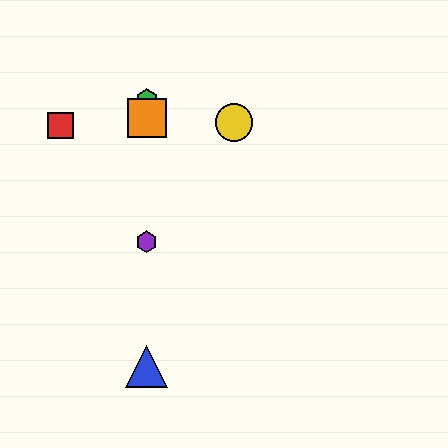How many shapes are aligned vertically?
4 shapes (the blue triangle, the green hexagon, the purple hexagon, the orange square) are aligned vertically.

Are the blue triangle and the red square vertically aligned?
No, the blue triangle is at x≈147 and the red square is at x≈61.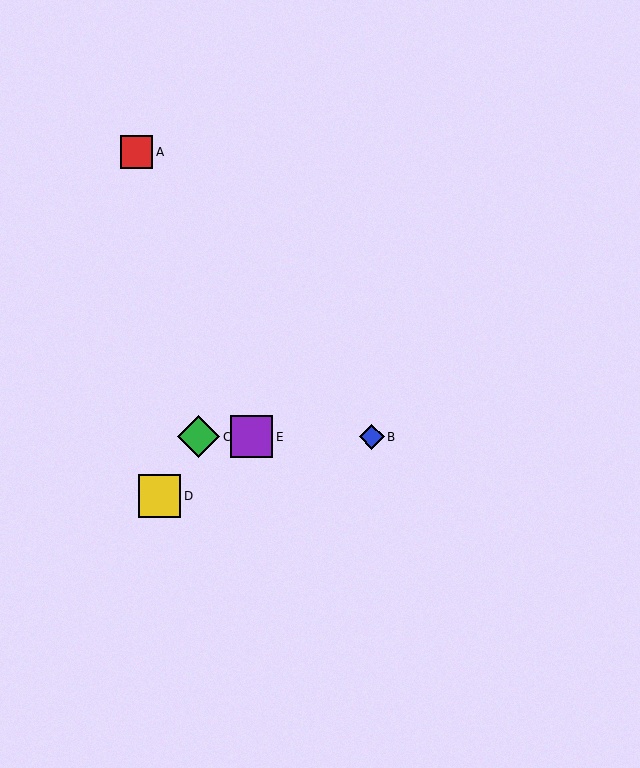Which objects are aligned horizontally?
Objects B, C, E are aligned horizontally.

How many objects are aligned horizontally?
3 objects (B, C, E) are aligned horizontally.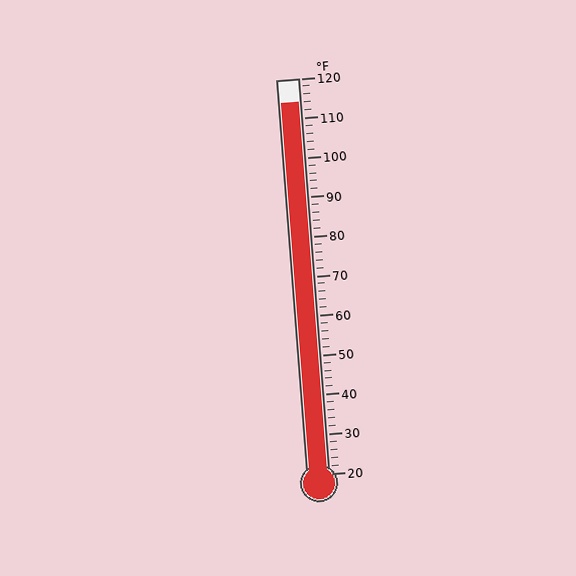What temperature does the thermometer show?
The thermometer shows approximately 114°F.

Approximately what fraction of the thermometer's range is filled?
The thermometer is filled to approximately 95% of its range.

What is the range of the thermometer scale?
The thermometer scale ranges from 20°F to 120°F.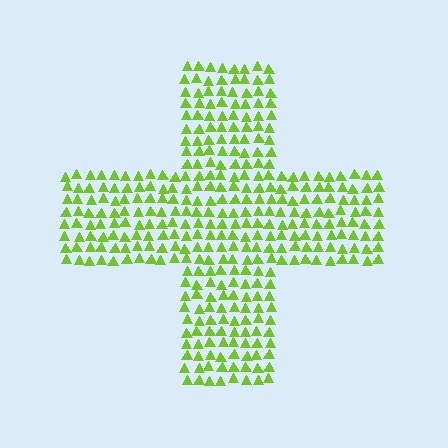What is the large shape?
The large shape is a cross.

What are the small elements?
The small elements are triangles.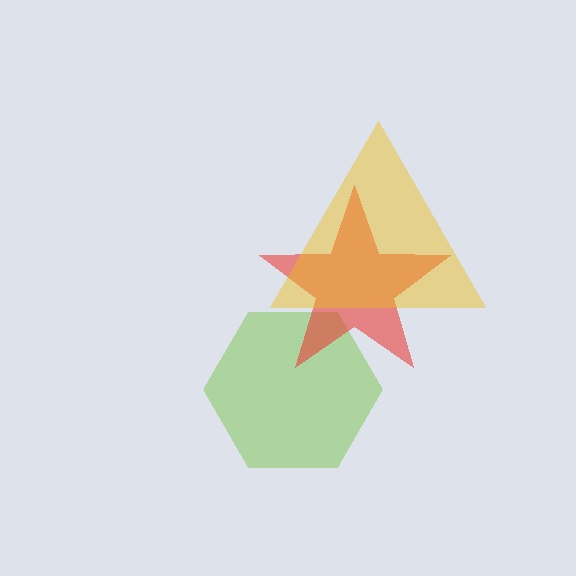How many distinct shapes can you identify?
There are 3 distinct shapes: a lime hexagon, a red star, a yellow triangle.